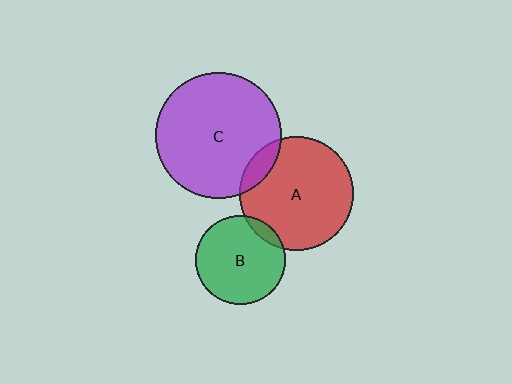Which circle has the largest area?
Circle C (purple).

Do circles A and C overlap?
Yes.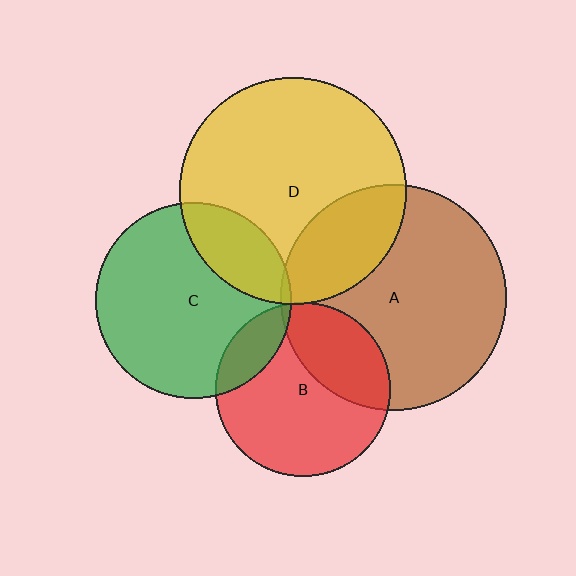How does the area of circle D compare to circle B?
Approximately 1.7 times.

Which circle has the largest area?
Circle D (yellow).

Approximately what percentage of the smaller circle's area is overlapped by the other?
Approximately 25%.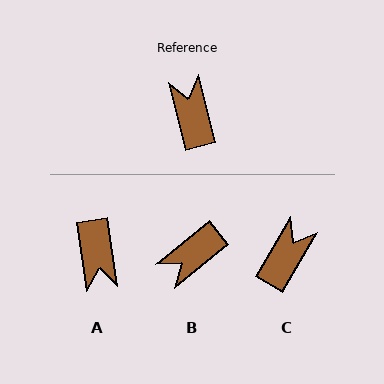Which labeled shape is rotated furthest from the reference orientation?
A, about 174 degrees away.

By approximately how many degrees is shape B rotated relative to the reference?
Approximately 115 degrees counter-clockwise.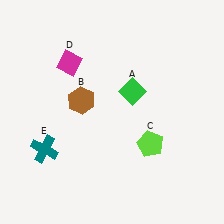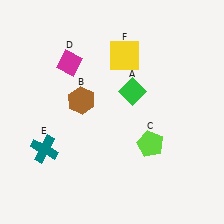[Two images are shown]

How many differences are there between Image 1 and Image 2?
There is 1 difference between the two images.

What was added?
A yellow square (F) was added in Image 2.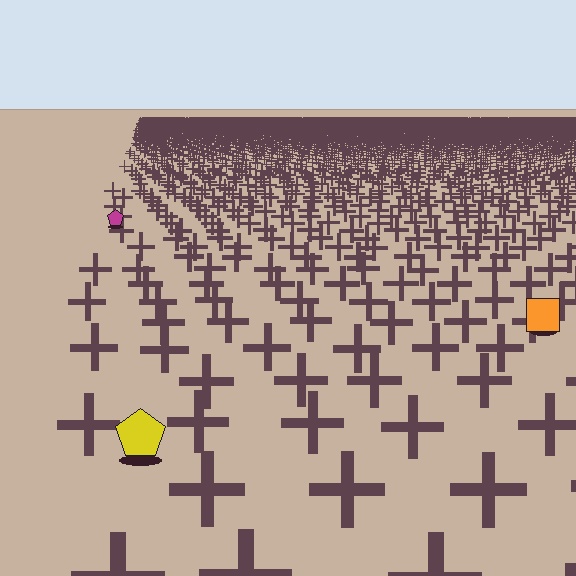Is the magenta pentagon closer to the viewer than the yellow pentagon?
No. The yellow pentagon is closer — you can tell from the texture gradient: the ground texture is coarser near it.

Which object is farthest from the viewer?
The magenta pentagon is farthest from the viewer. It appears smaller and the ground texture around it is denser.